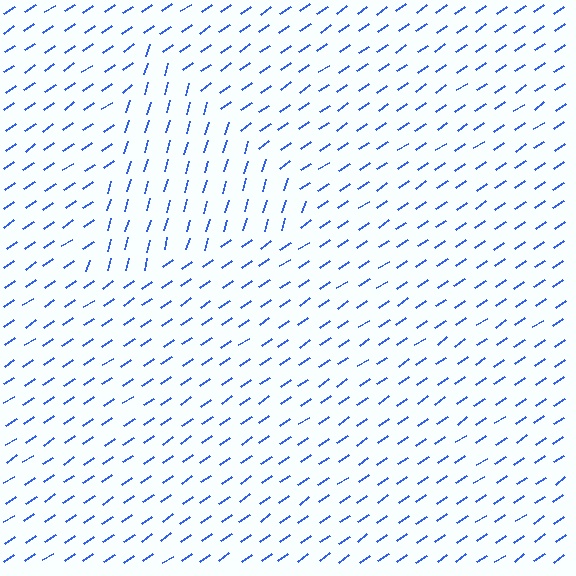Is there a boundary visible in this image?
Yes, there is a texture boundary formed by a change in line orientation.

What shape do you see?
I see a triangle.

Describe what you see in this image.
The image is filled with small blue line segments. A triangle region in the image has lines oriented differently from the surrounding lines, creating a visible texture boundary.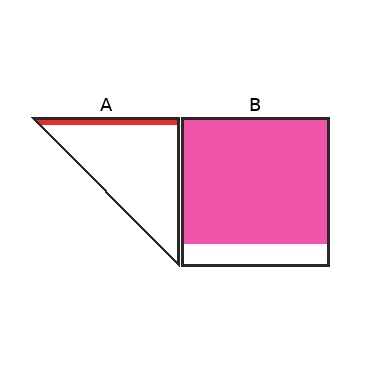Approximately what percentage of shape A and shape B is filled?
A is approximately 10% and B is approximately 85%.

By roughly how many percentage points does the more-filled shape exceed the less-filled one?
By roughly 75 percentage points (B over A).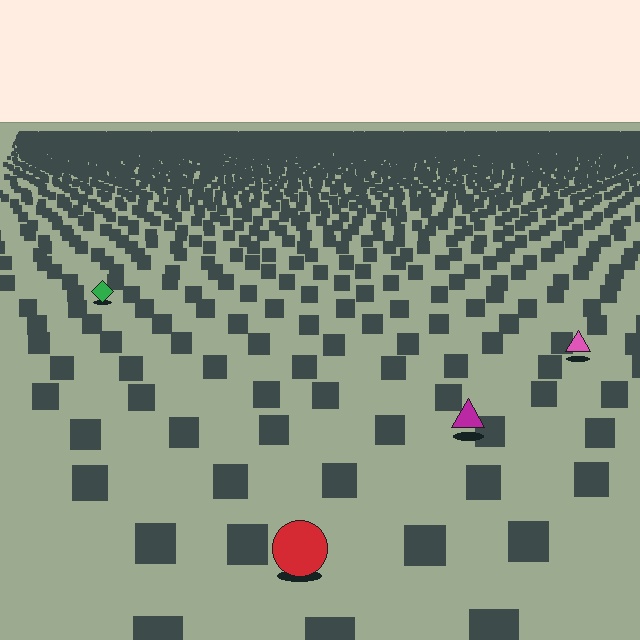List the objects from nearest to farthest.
From nearest to farthest: the red circle, the magenta triangle, the pink triangle, the green diamond.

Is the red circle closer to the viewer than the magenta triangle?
Yes. The red circle is closer — you can tell from the texture gradient: the ground texture is coarser near it.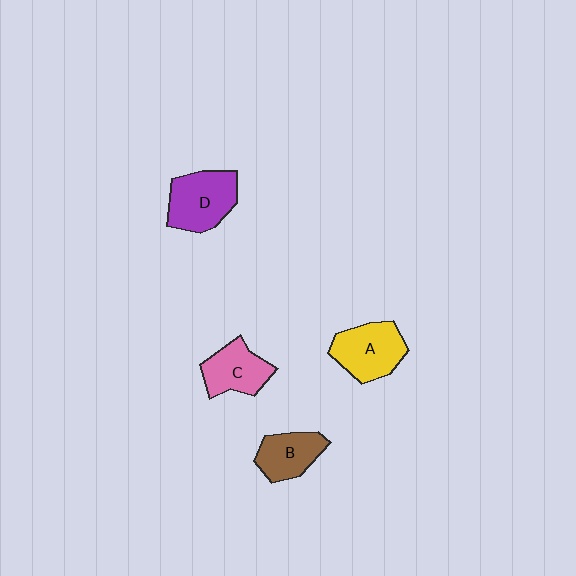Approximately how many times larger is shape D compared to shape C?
Approximately 1.3 times.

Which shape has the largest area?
Shape D (purple).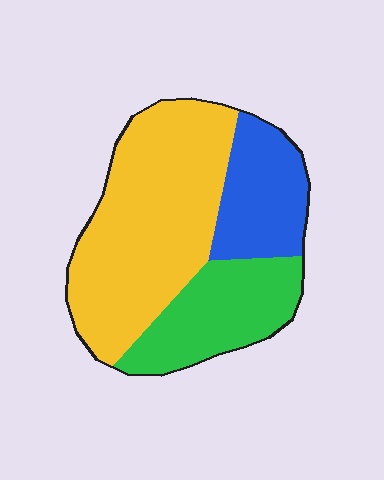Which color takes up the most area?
Yellow, at roughly 55%.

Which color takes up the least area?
Blue, at roughly 20%.